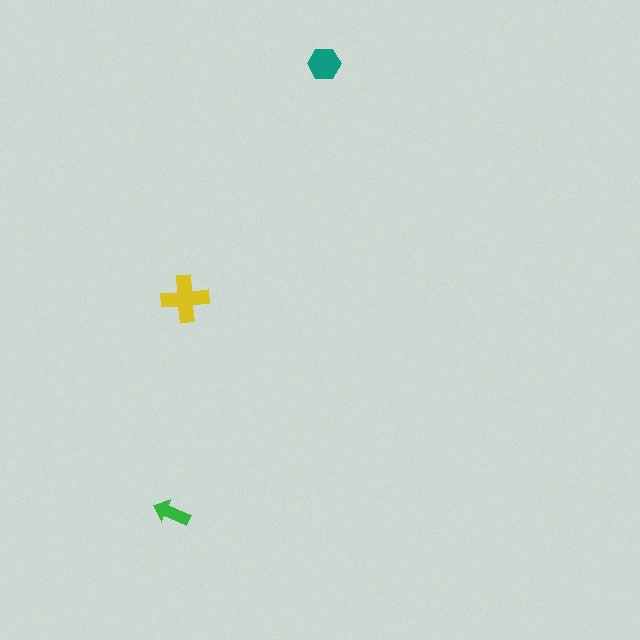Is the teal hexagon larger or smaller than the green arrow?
Larger.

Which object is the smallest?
The green arrow.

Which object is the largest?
The yellow cross.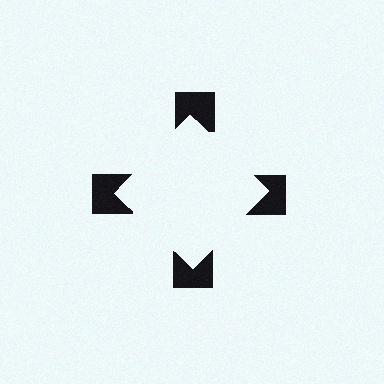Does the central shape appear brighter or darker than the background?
It typically appears slightly brighter than the background, even though no actual brightness change is drawn.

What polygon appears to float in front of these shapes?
An illusory square — its edges are inferred from the aligned wedge cuts in the notched squares, not physically drawn.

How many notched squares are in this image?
There are 4 — one at each vertex of the illusory square.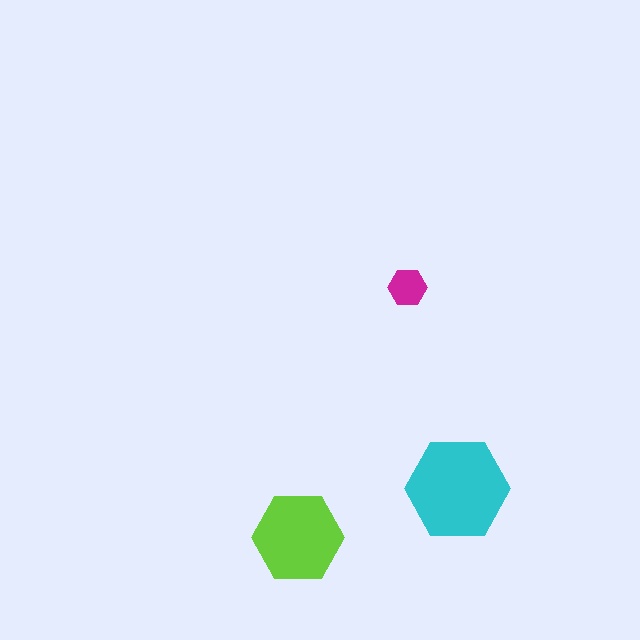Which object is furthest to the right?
The cyan hexagon is rightmost.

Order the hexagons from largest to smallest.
the cyan one, the lime one, the magenta one.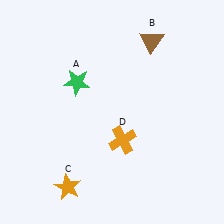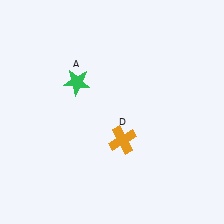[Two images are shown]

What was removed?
The orange star (C), the brown triangle (B) were removed in Image 2.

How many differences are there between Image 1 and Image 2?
There are 2 differences between the two images.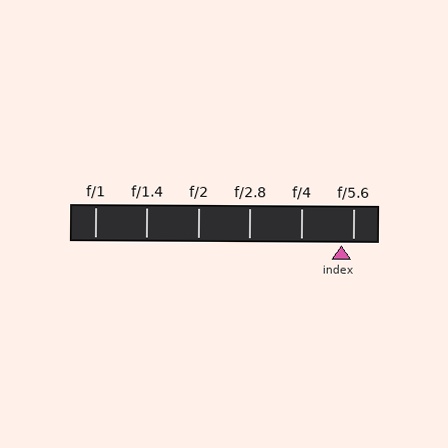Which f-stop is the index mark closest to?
The index mark is closest to f/5.6.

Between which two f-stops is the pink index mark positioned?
The index mark is between f/4 and f/5.6.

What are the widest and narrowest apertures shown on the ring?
The widest aperture shown is f/1 and the narrowest is f/5.6.